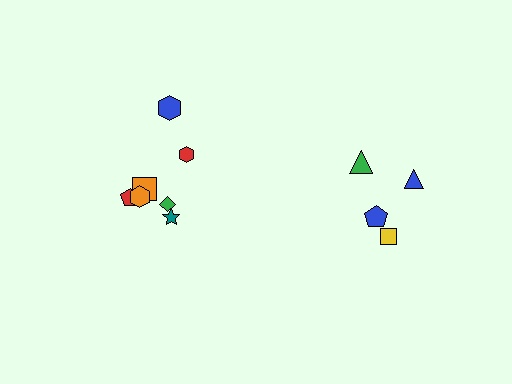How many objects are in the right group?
There are 4 objects.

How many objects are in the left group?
There are 7 objects.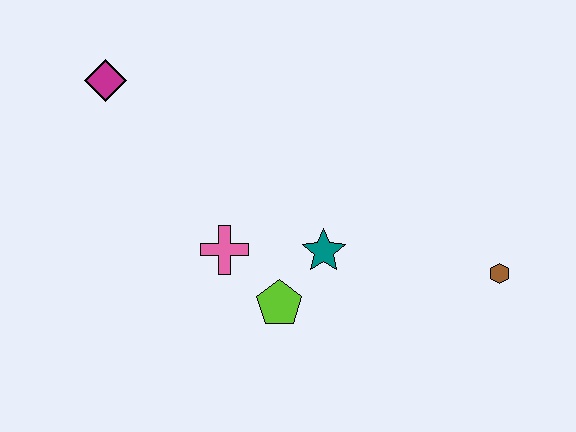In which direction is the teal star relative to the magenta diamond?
The teal star is to the right of the magenta diamond.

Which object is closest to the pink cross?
The lime pentagon is closest to the pink cross.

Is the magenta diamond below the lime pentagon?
No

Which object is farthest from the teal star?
The magenta diamond is farthest from the teal star.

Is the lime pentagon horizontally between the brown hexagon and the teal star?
No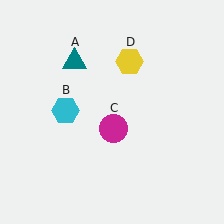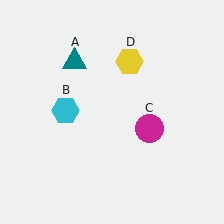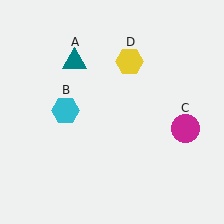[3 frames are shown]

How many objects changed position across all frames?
1 object changed position: magenta circle (object C).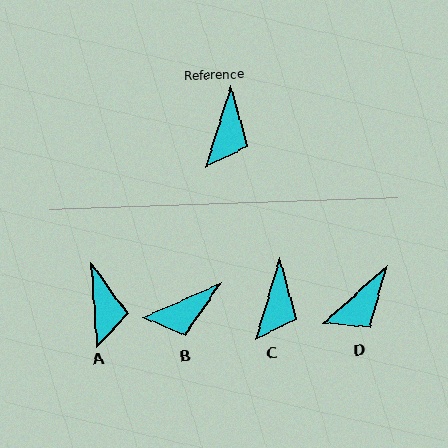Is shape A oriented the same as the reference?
No, it is off by about 21 degrees.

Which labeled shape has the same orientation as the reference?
C.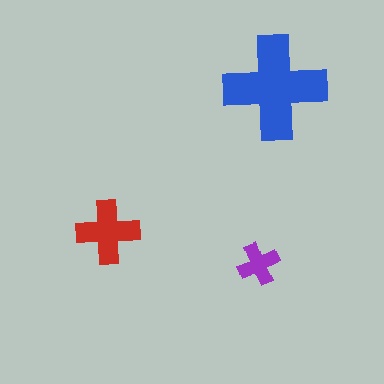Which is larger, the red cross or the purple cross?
The red one.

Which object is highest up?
The blue cross is topmost.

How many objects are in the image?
There are 3 objects in the image.